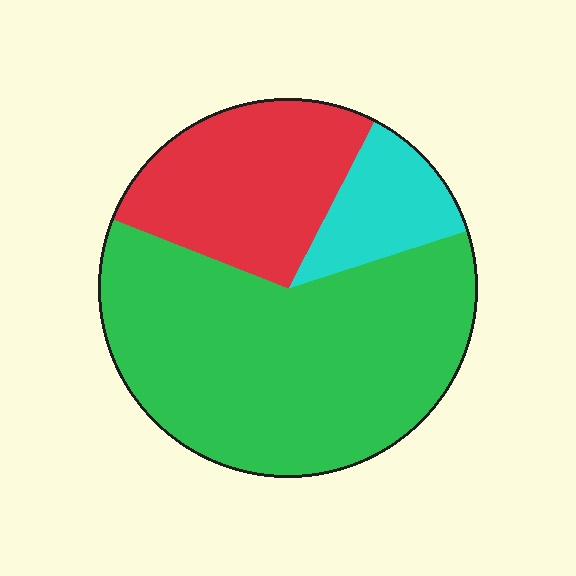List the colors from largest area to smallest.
From largest to smallest: green, red, cyan.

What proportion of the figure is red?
Red covers 27% of the figure.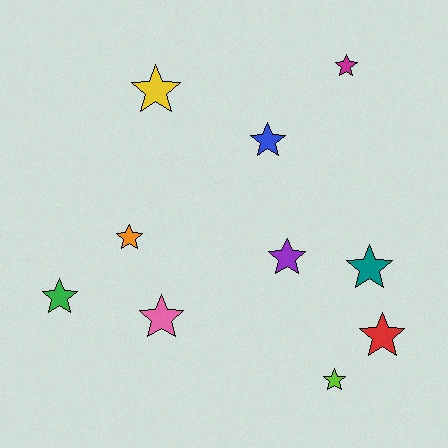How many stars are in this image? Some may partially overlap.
There are 10 stars.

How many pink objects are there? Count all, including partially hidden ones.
There is 1 pink object.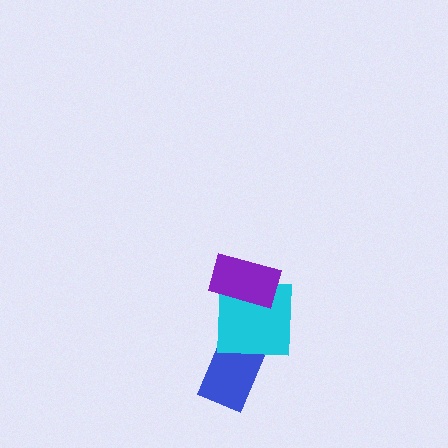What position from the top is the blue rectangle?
The blue rectangle is 3rd from the top.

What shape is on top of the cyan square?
The purple rectangle is on top of the cyan square.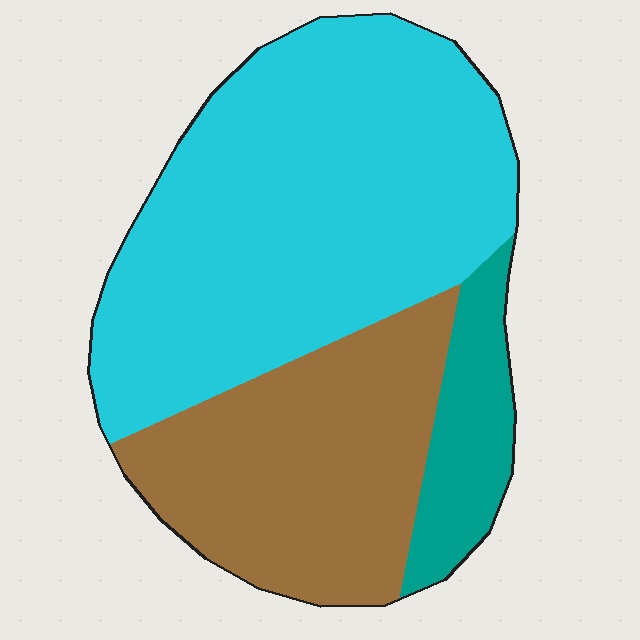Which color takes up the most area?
Cyan, at roughly 55%.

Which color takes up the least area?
Teal, at roughly 10%.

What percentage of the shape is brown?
Brown takes up about one third (1/3) of the shape.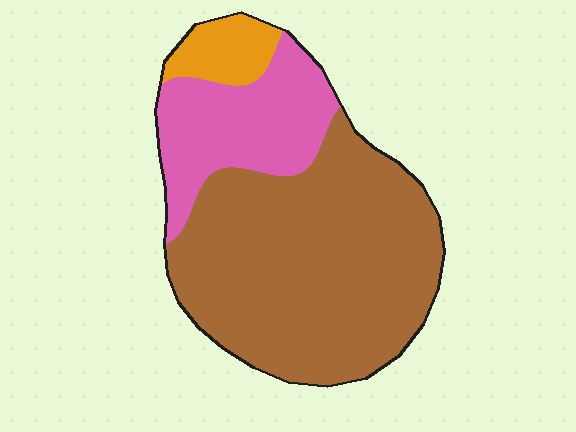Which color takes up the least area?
Orange, at roughly 10%.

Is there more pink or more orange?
Pink.